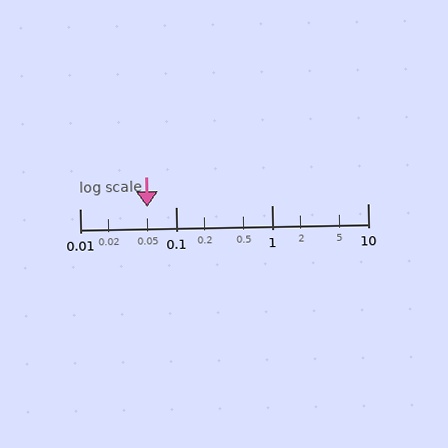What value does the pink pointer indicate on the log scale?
The pointer indicates approximately 0.05.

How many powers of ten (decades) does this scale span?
The scale spans 3 decades, from 0.01 to 10.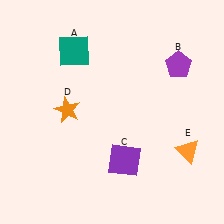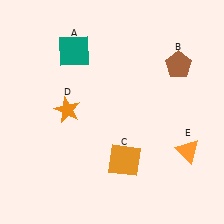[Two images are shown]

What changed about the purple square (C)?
In Image 1, C is purple. In Image 2, it changed to orange.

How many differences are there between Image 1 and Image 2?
There are 2 differences between the two images.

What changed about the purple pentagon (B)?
In Image 1, B is purple. In Image 2, it changed to brown.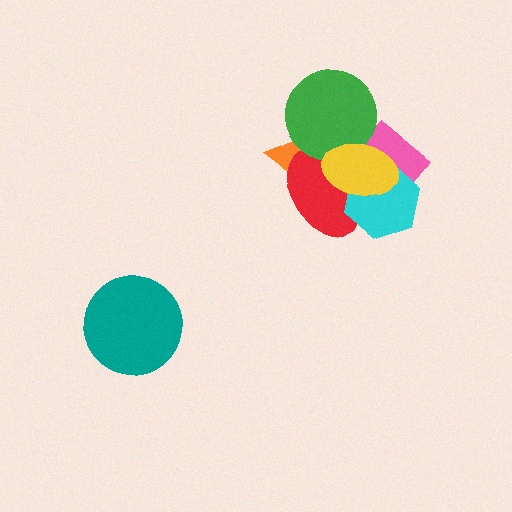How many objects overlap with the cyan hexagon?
3 objects overlap with the cyan hexagon.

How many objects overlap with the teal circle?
0 objects overlap with the teal circle.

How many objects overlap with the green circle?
3 objects overlap with the green circle.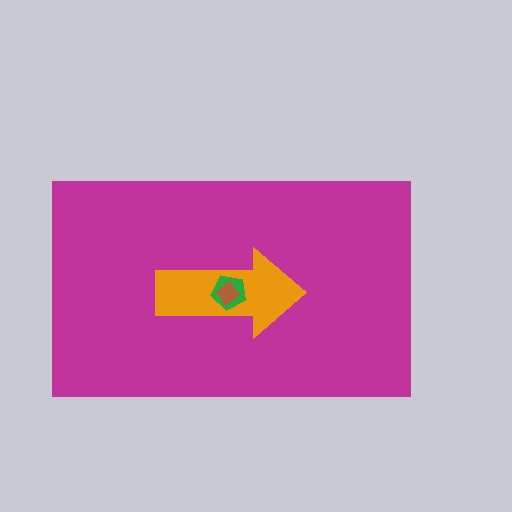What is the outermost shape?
The magenta rectangle.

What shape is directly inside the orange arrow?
The green pentagon.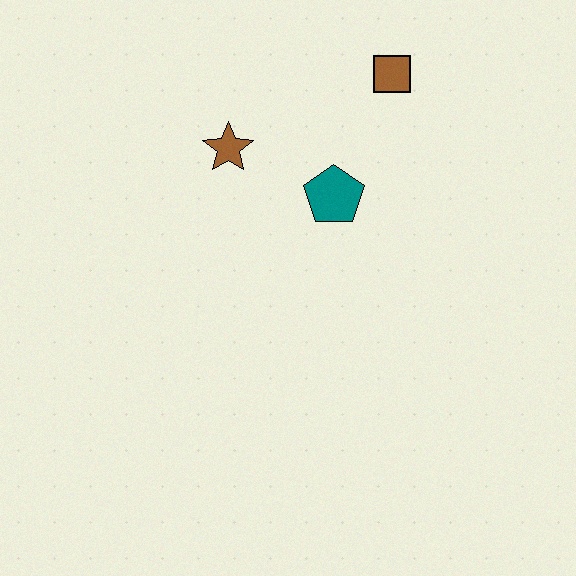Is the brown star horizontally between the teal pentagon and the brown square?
No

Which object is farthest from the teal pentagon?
The brown square is farthest from the teal pentagon.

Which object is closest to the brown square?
The teal pentagon is closest to the brown square.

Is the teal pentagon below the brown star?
Yes